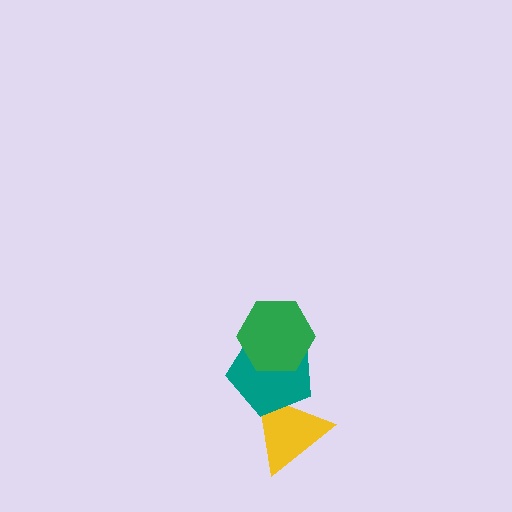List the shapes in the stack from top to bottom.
From top to bottom: the green hexagon, the teal pentagon, the yellow triangle.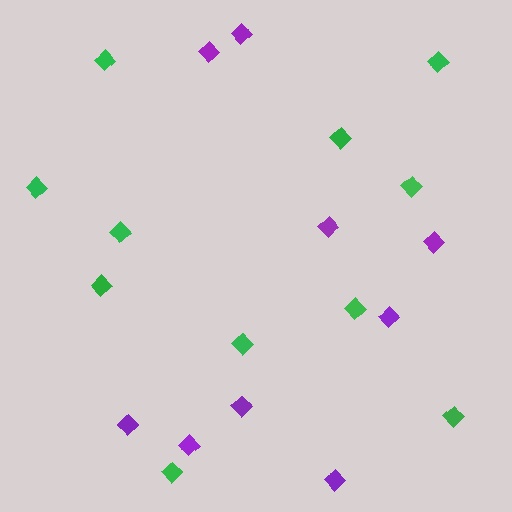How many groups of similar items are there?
There are 2 groups: one group of purple diamonds (9) and one group of green diamonds (11).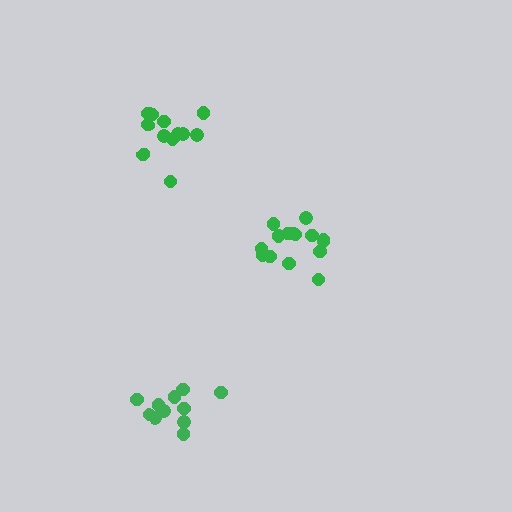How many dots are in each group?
Group 1: 15 dots, Group 2: 12 dots, Group 3: 12 dots (39 total).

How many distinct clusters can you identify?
There are 3 distinct clusters.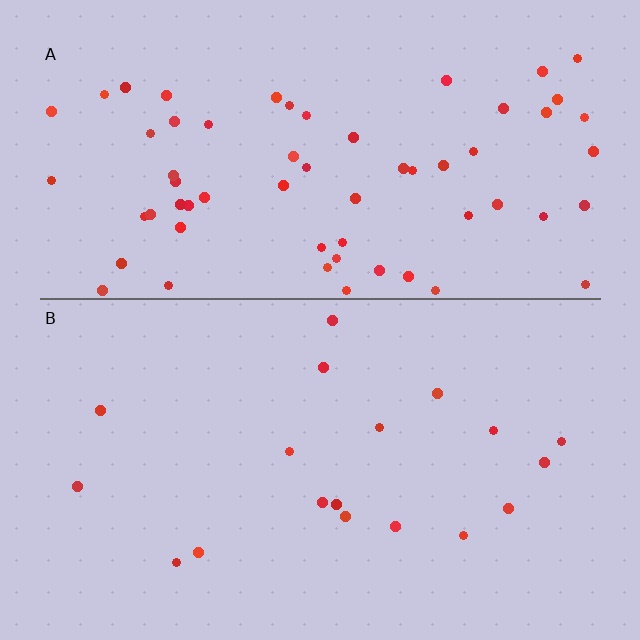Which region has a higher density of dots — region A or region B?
A (the top).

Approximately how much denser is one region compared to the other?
Approximately 3.4× — region A over region B.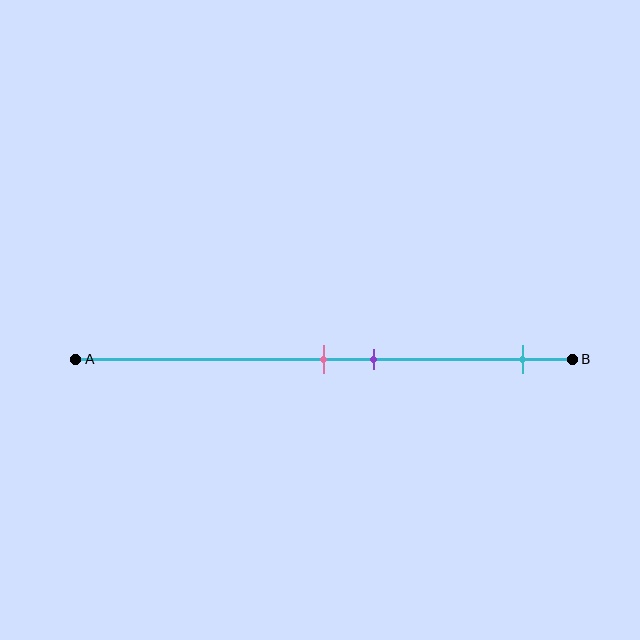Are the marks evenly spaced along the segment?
No, the marks are not evenly spaced.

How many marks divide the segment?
There are 3 marks dividing the segment.